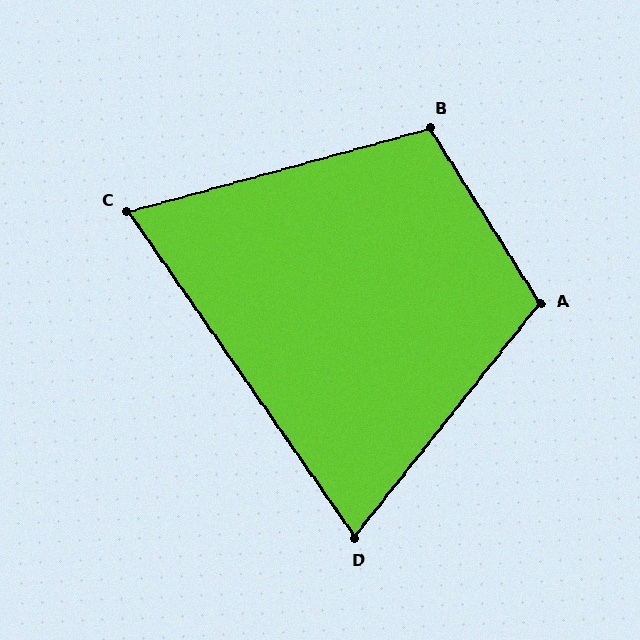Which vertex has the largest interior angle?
A, at approximately 109 degrees.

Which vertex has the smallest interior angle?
C, at approximately 71 degrees.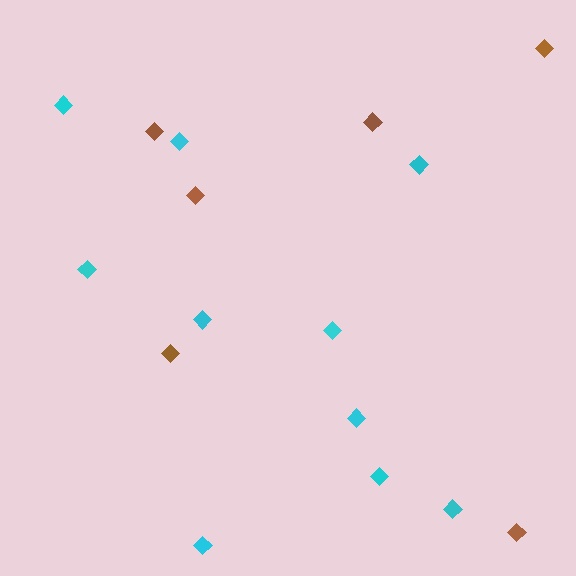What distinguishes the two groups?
There are 2 groups: one group of brown diamonds (6) and one group of cyan diamonds (10).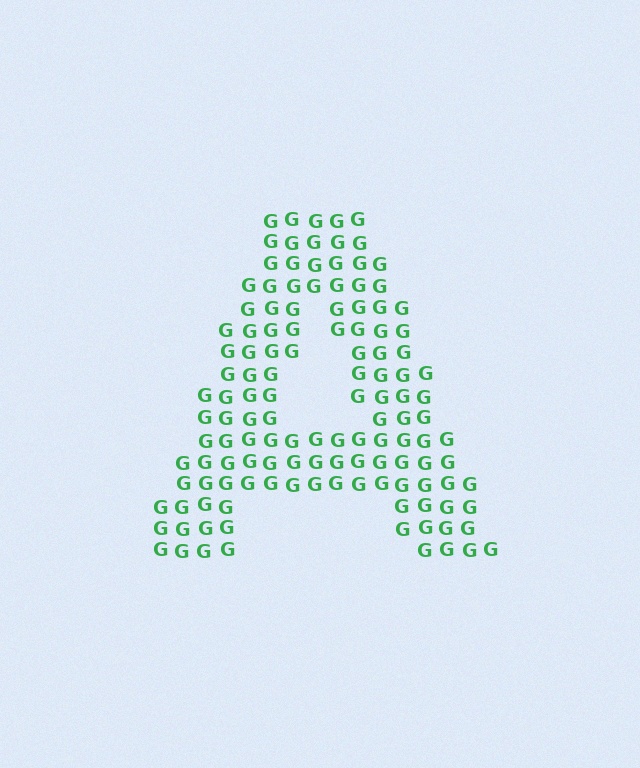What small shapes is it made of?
It is made of small letter G's.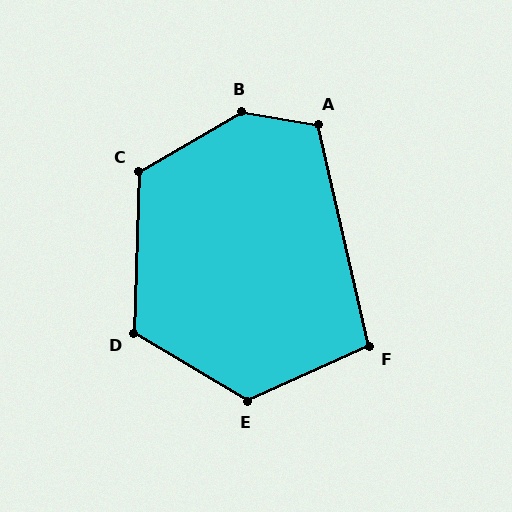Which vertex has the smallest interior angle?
F, at approximately 101 degrees.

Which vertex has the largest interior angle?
B, at approximately 140 degrees.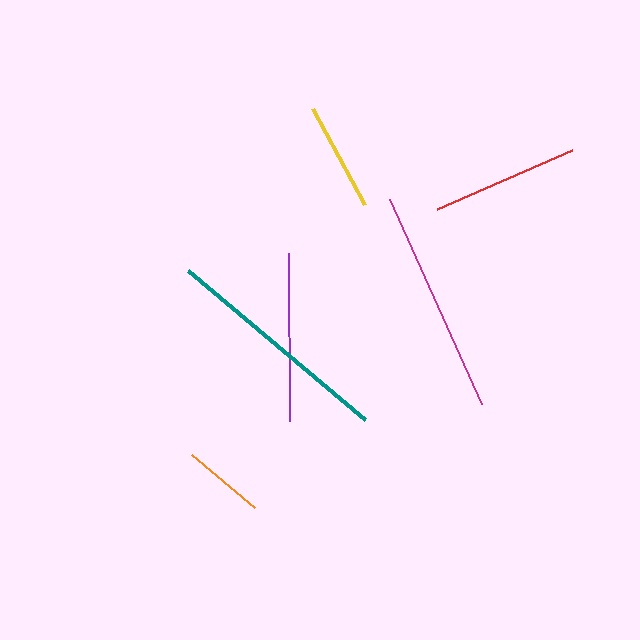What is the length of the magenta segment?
The magenta segment is approximately 225 pixels long.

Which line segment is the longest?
The teal line is the longest at approximately 231 pixels.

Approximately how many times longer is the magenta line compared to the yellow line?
The magenta line is approximately 2.1 times the length of the yellow line.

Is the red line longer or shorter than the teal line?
The teal line is longer than the red line.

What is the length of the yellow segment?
The yellow segment is approximately 109 pixels long.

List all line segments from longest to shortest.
From longest to shortest: teal, magenta, purple, red, yellow, orange.